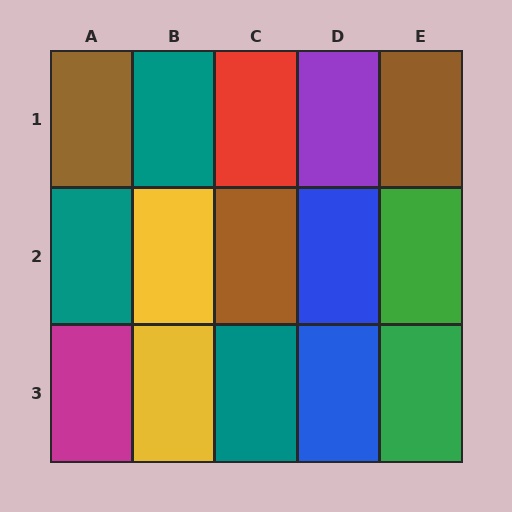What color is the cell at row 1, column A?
Brown.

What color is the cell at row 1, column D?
Purple.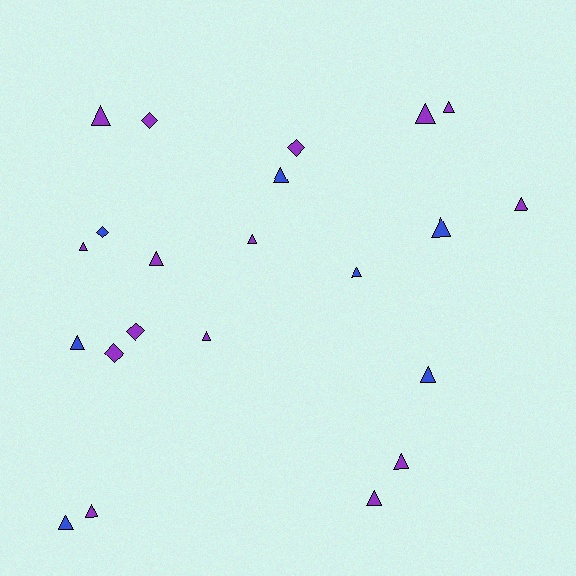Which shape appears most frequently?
Triangle, with 17 objects.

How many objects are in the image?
There are 22 objects.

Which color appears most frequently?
Purple, with 15 objects.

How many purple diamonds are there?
There are 4 purple diamonds.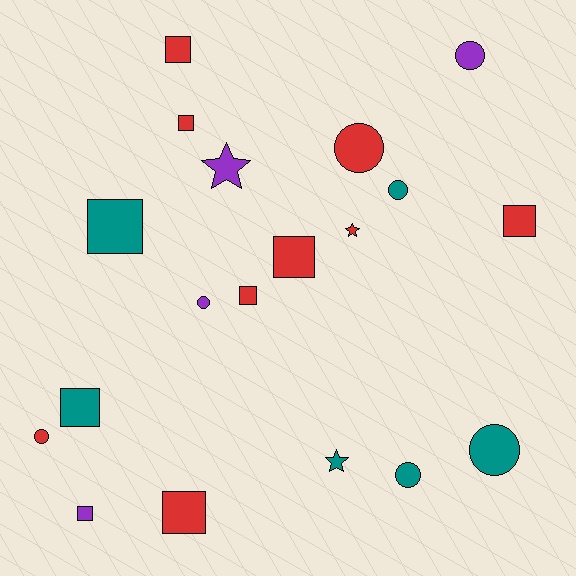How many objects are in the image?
There are 19 objects.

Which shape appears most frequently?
Square, with 9 objects.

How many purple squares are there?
There is 1 purple square.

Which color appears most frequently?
Red, with 9 objects.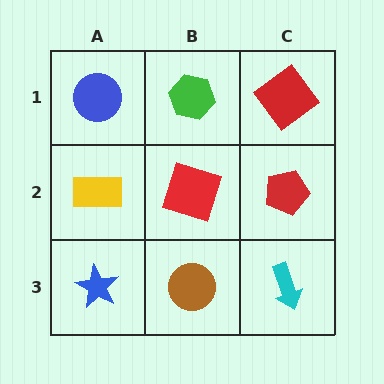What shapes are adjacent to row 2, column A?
A blue circle (row 1, column A), a blue star (row 3, column A), a red square (row 2, column B).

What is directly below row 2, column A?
A blue star.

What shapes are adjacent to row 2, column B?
A green hexagon (row 1, column B), a brown circle (row 3, column B), a yellow rectangle (row 2, column A), a red pentagon (row 2, column C).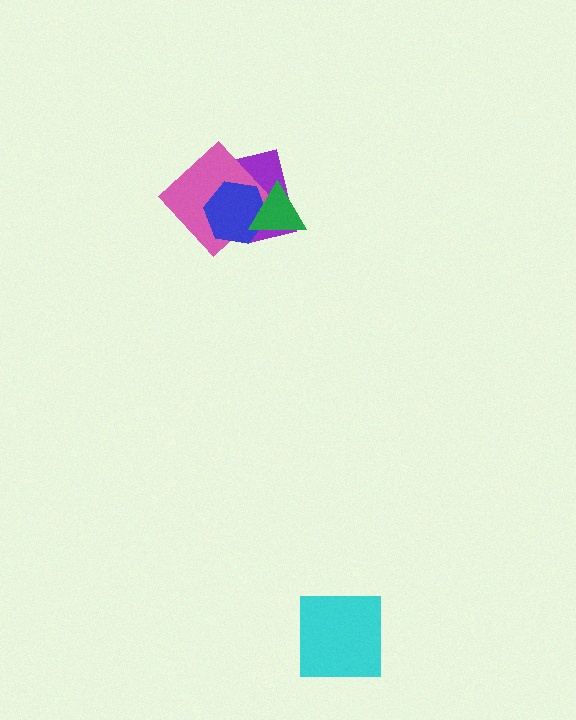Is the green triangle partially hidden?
No, no other shape covers it.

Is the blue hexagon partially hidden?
Yes, it is partially covered by another shape.